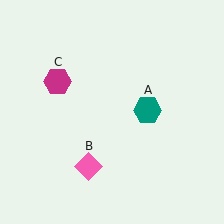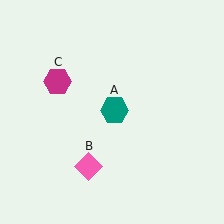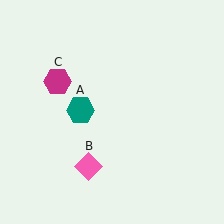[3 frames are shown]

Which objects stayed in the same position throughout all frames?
Pink diamond (object B) and magenta hexagon (object C) remained stationary.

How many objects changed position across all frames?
1 object changed position: teal hexagon (object A).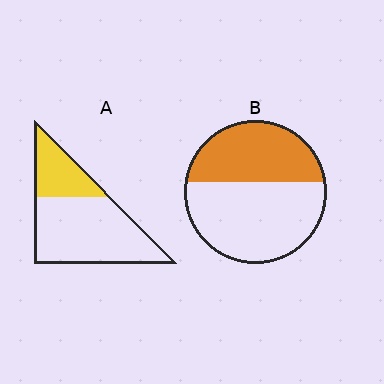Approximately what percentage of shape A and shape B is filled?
A is approximately 30% and B is approximately 40%.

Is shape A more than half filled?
No.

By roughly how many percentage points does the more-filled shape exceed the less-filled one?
By roughly 10 percentage points (B over A).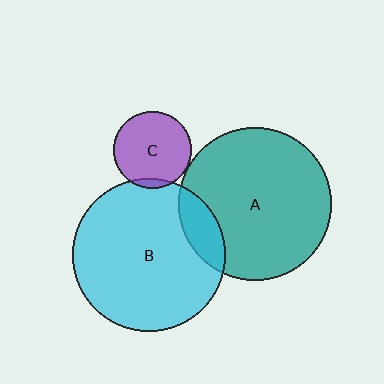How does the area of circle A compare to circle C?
Approximately 3.9 times.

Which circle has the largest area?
Circle A (teal).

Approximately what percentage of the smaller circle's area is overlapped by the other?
Approximately 5%.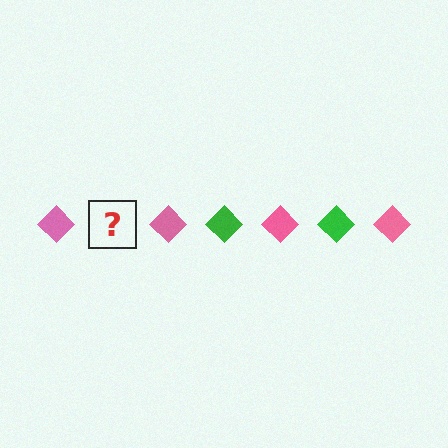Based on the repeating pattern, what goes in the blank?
The blank should be a green diamond.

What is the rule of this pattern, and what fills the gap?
The rule is that the pattern cycles through pink, green diamonds. The gap should be filled with a green diamond.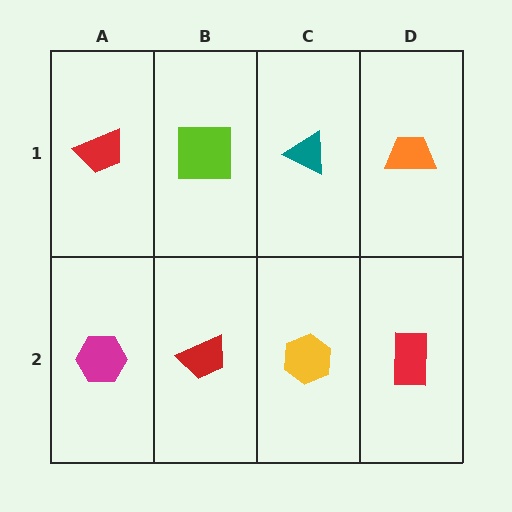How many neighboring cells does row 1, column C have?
3.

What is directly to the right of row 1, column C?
An orange trapezoid.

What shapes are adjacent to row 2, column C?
A teal triangle (row 1, column C), a red trapezoid (row 2, column B), a red rectangle (row 2, column D).